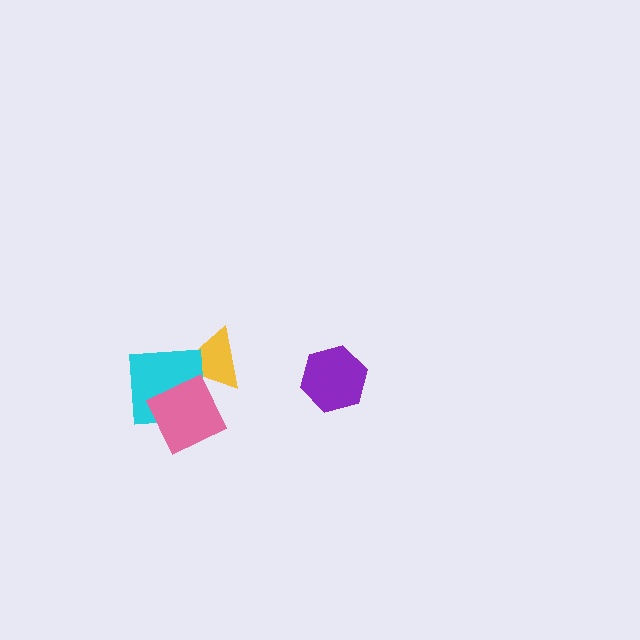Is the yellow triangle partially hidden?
Yes, it is partially covered by another shape.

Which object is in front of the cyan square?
The pink diamond is in front of the cyan square.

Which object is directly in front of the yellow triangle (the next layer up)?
The cyan square is directly in front of the yellow triangle.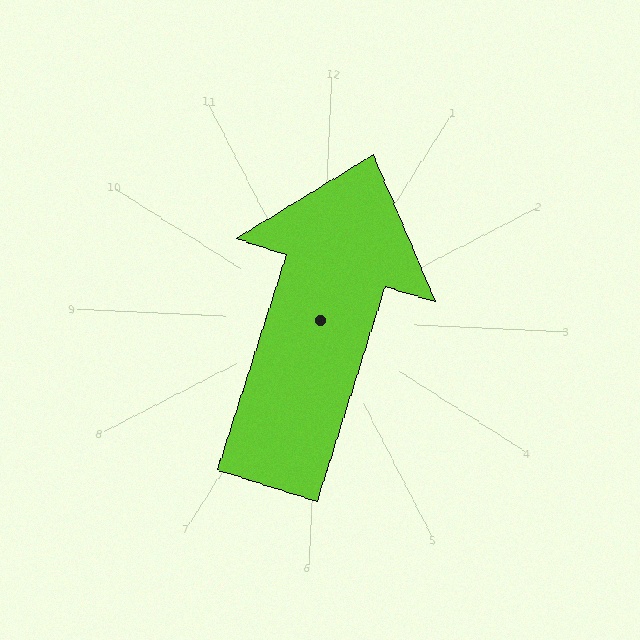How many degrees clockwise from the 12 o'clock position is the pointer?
Approximately 15 degrees.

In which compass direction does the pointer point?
North.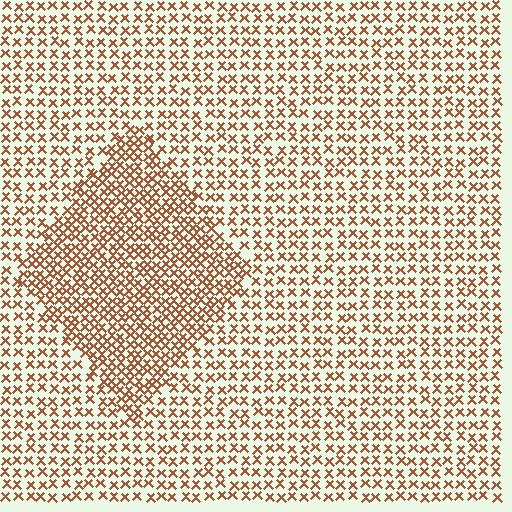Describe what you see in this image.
The image contains small brown elements arranged at two different densities. A diamond-shaped region is visible where the elements are more densely packed than the surrounding area.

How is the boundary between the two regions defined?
The boundary is defined by a change in element density (approximately 1.8x ratio). All elements are the same color, size, and shape.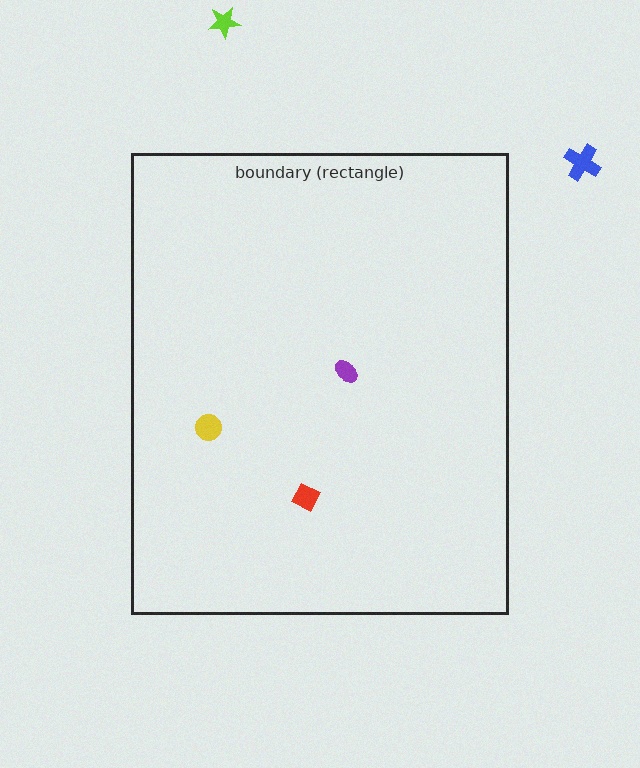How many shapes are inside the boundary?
3 inside, 2 outside.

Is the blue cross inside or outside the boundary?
Outside.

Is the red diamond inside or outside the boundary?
Inside.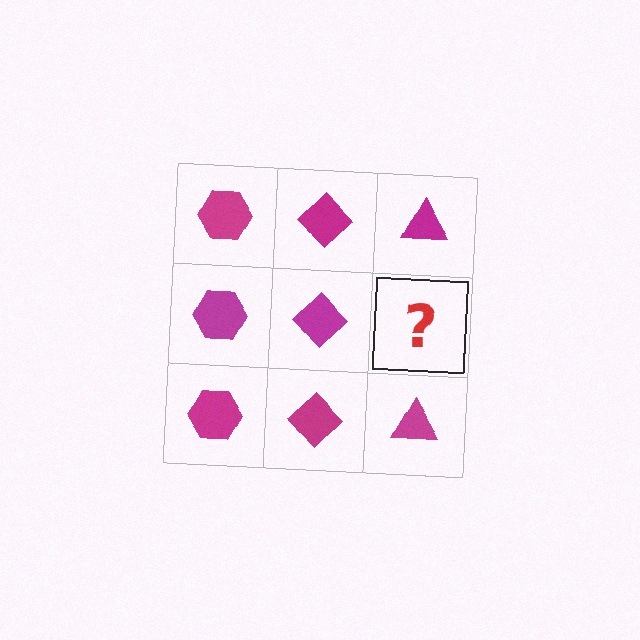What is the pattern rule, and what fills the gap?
The rule is that each column has a consistent shape. The gap should be filled with a magenta triangle.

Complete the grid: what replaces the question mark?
The question mark should be replaced with a magenta triangle.